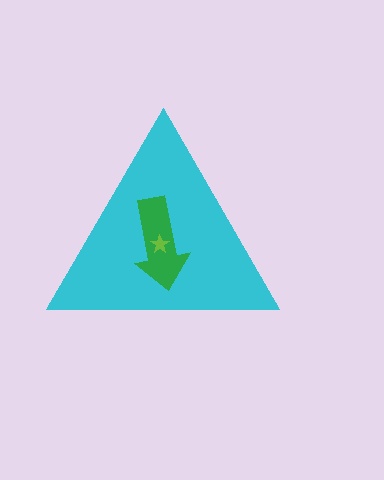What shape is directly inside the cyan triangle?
The green arrow.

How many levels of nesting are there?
3.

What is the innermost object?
The lime star.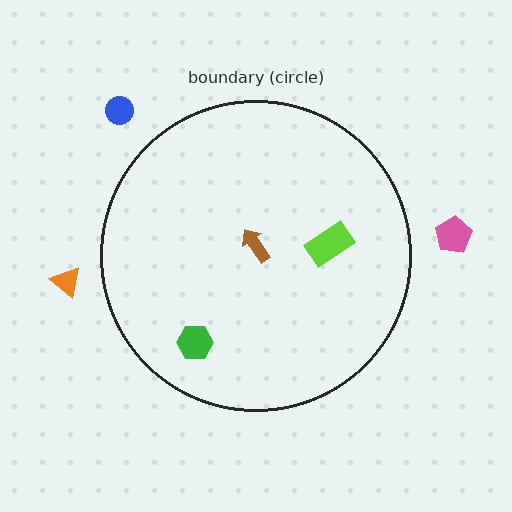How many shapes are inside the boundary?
3 inside, 3 outside.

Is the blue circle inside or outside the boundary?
Outside.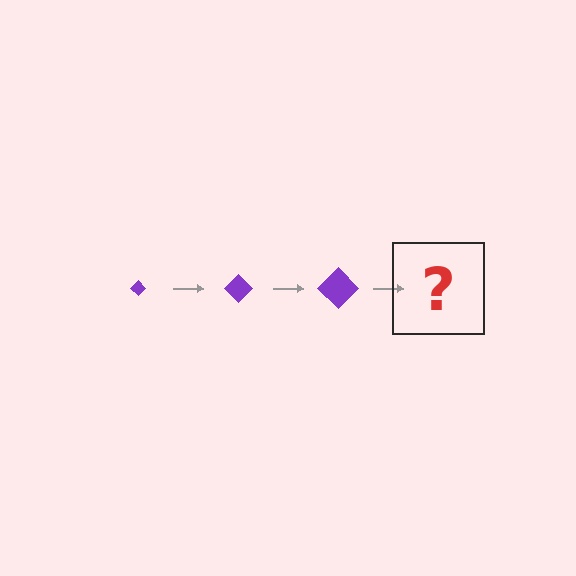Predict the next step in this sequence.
The next step is a purple diamond, larger than the previous one.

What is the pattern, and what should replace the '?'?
The pattern is that the diamond gets progressively larger each step. The '?' should be a purple diamond, larger than the previous one.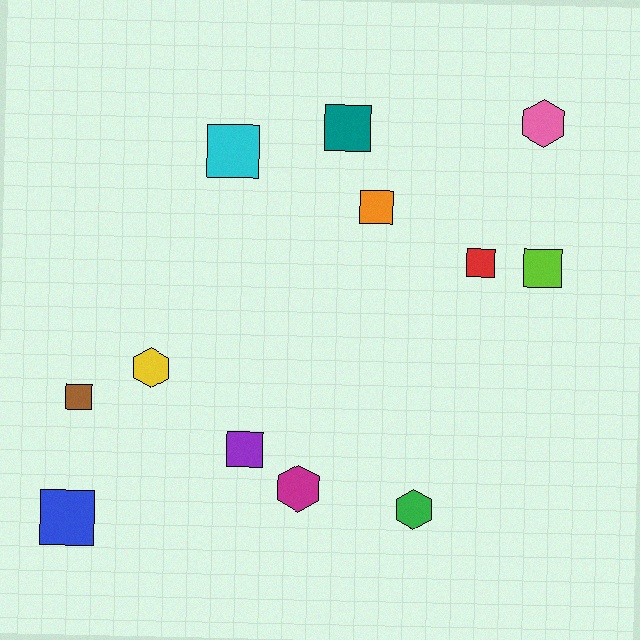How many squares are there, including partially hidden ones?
There are 8 squares.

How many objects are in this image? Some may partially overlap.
There are 12 objects.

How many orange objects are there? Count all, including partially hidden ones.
There is 1 orange object.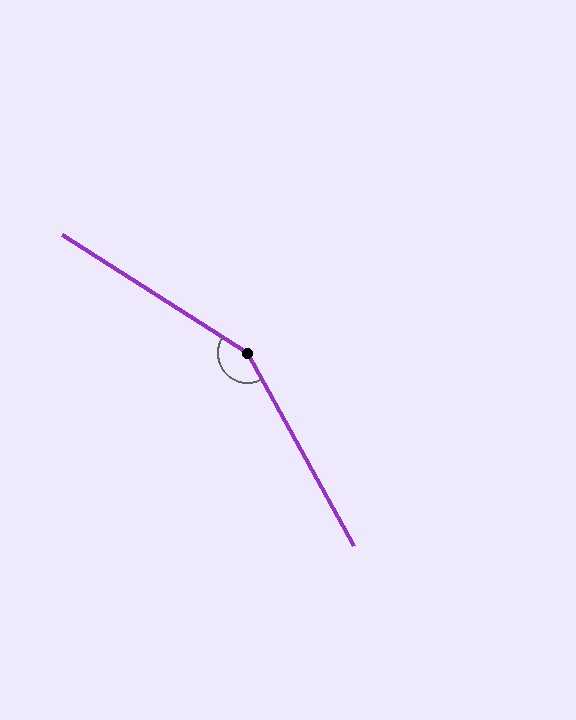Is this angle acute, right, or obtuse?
It is obtuse.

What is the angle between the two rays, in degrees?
Approximately 151 degrees.